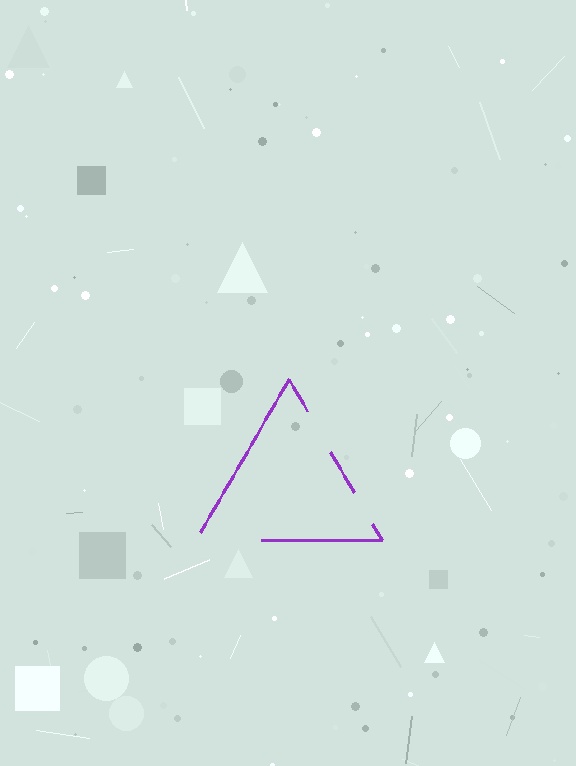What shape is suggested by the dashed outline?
The dashed outline suggests a triangle.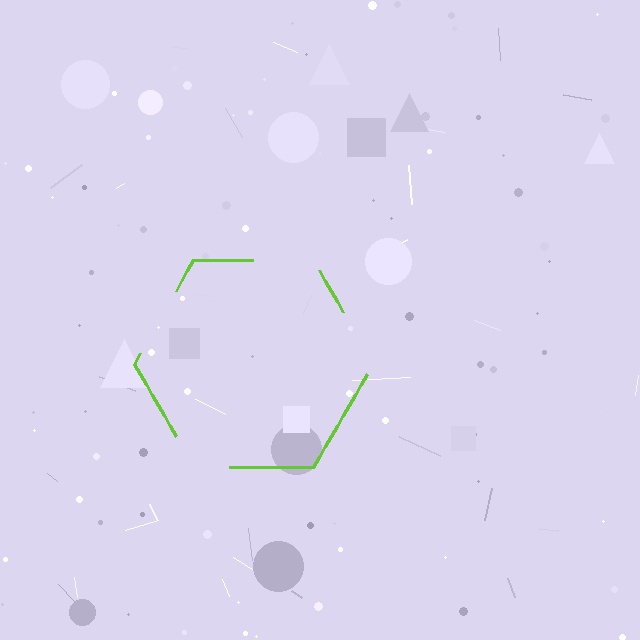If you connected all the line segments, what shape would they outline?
They would outline a hexagon.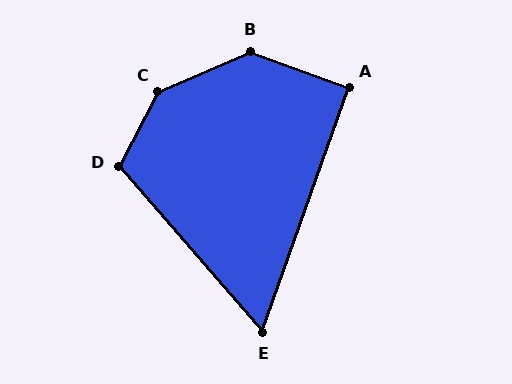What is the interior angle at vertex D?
Approximately 111 degrees (obtuse).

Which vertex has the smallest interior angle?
E, at approximately 61 degrees.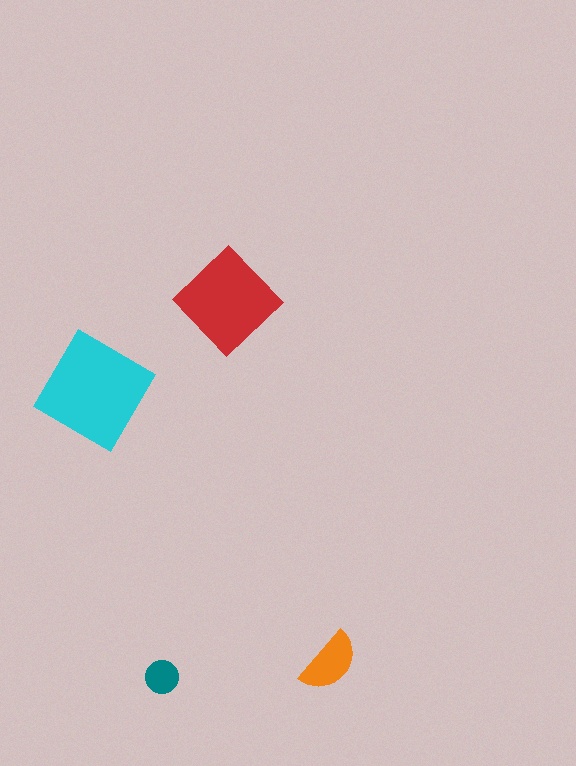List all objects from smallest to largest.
The teal circle, the orange semicircle, the red diamond, the cyan diamond.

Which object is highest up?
The red diamond is topmost.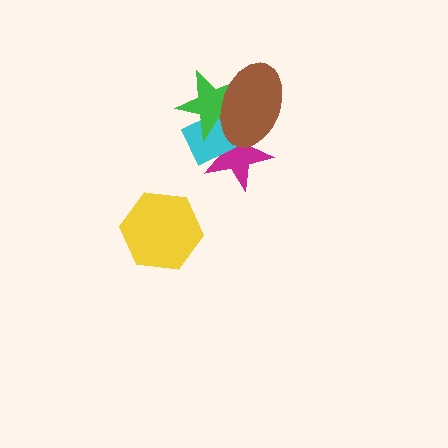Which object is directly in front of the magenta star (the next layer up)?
The cyan rectangle is directly in front of the magenta star.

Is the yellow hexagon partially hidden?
No, no other shape covers it.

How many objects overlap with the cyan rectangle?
3 objects overlap with the cyan rectangle.